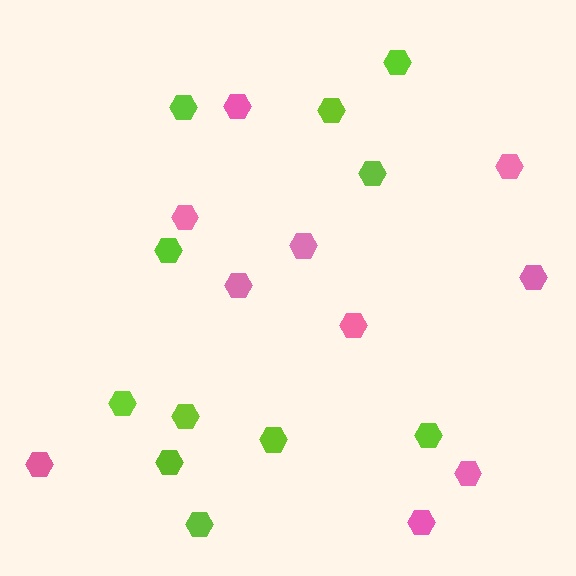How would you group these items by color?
There are 2 groups: one group of lime hexagons (11) and one group of pink hexagons (10).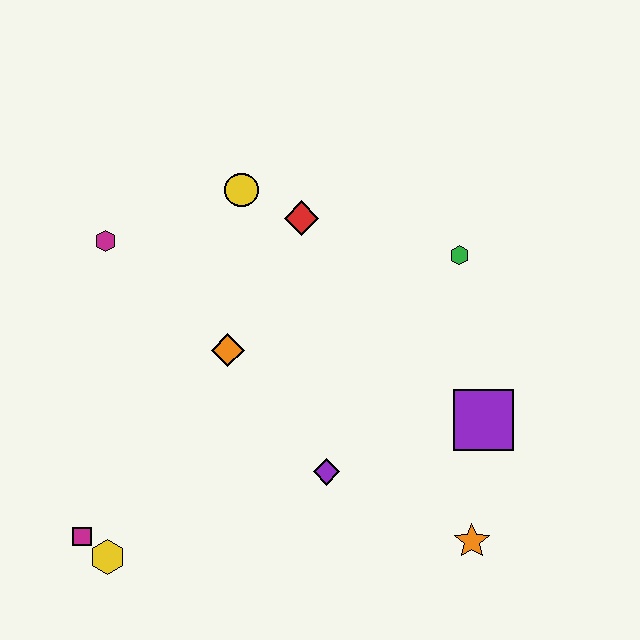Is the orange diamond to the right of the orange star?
No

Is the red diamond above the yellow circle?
No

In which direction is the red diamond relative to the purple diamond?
The red diamond is above the purple diamond.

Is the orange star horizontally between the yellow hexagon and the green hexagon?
No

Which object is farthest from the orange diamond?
The orange star is farthest from the orange diamond.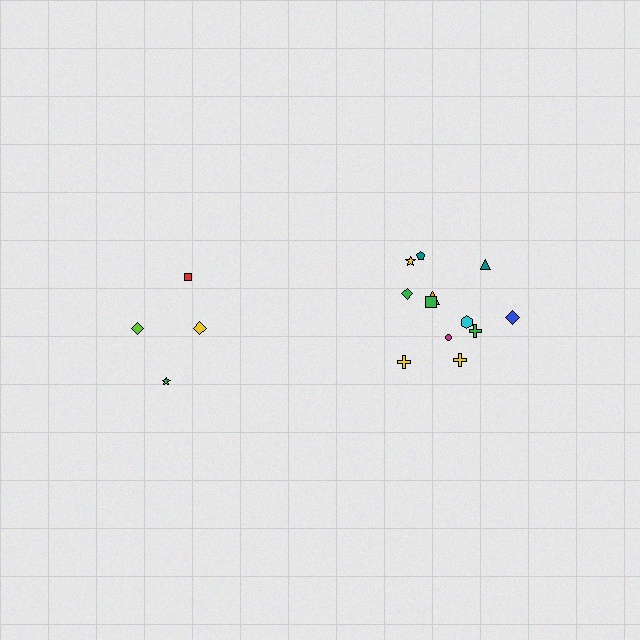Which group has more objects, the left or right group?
The right group.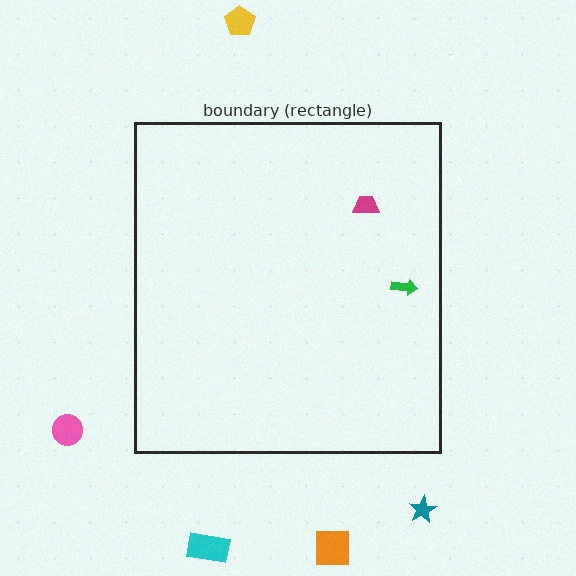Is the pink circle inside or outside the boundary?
Outside.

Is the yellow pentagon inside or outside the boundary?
Outside.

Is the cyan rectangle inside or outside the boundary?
Outside.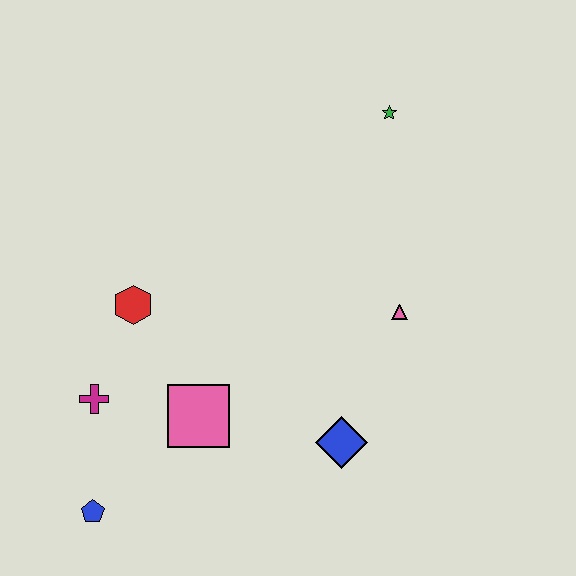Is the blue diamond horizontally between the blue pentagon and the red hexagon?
No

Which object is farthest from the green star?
The blue pentagon is farthest from the green star.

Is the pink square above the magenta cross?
No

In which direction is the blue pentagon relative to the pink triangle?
The blue pentagon is to the left of the pink triangle.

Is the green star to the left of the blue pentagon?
No